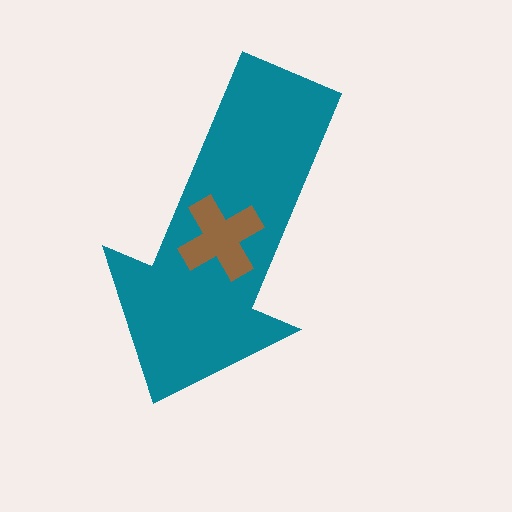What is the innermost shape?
The brown cross.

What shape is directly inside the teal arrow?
The brown cross.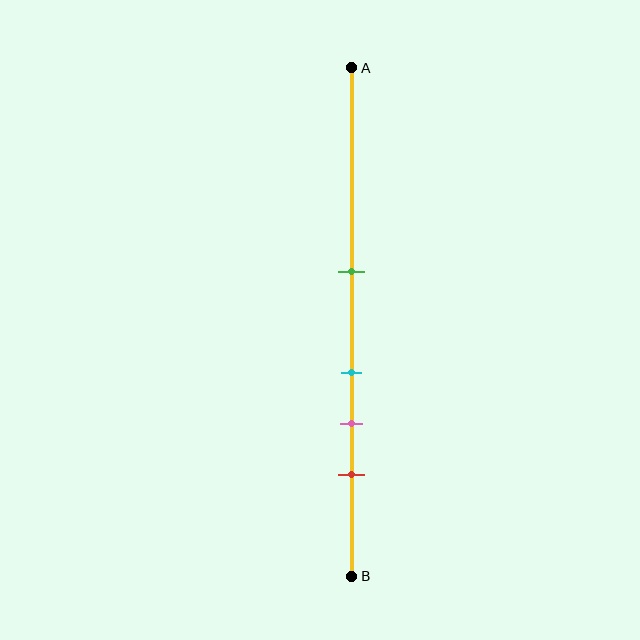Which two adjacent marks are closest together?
The cyan and pink marks are the closest adjacent pair.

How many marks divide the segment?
There are 4 marks dividing the segment.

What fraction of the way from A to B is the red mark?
The red mark is approximately 80% (0.8) of the way from A to B.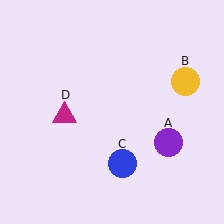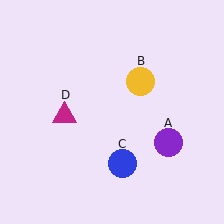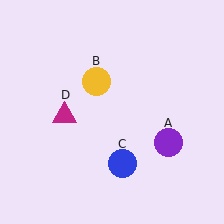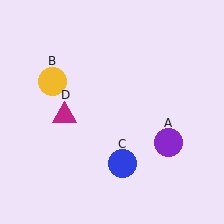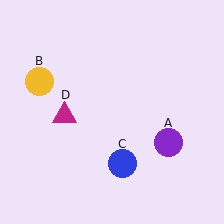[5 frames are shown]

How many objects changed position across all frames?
1 object changed position: yellow circle (object B).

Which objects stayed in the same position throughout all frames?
Purple circle (object A) and blue circle (object C) and magenta triangle (object D) remained stationary.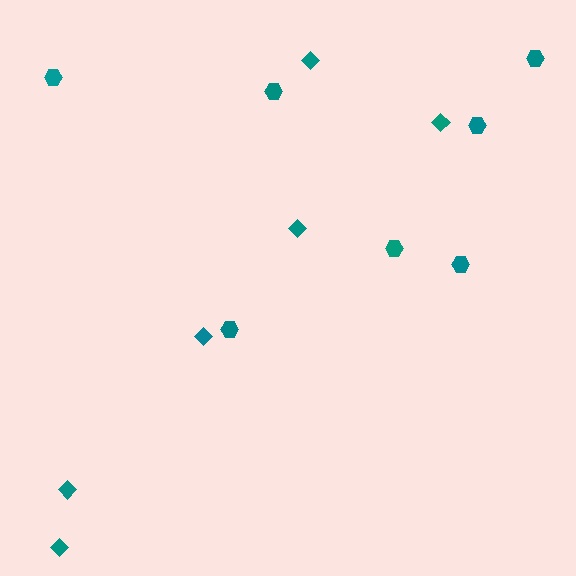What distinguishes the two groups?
There are 2 groups: one group of hexagons (7) and one group of diamonds (6).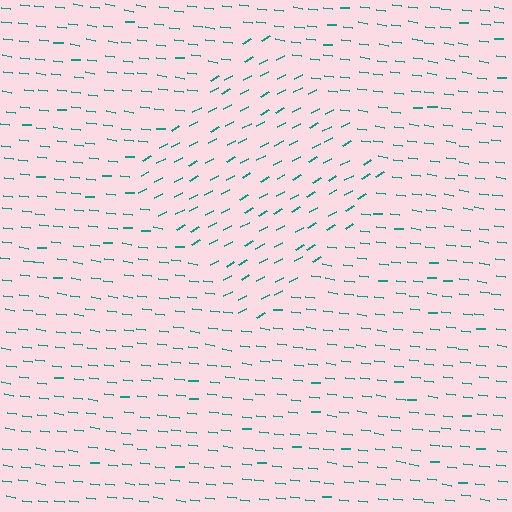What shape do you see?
I see a diamond.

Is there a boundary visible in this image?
Yes, there is a texture boundary formed by a change in line orientation.